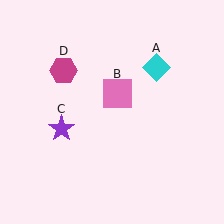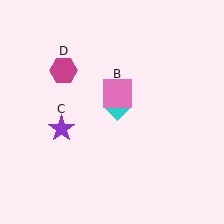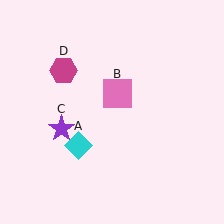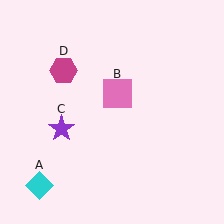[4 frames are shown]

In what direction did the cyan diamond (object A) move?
The cyan diamond (object A) moved down and to the left.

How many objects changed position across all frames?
1 object changed position: cyan diamond (object A).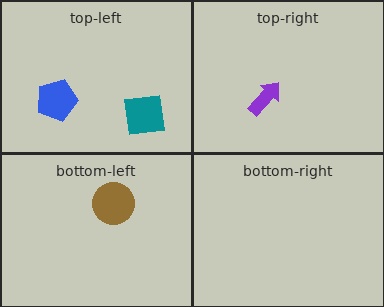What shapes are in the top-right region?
The purple arrow.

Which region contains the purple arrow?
The top-right region.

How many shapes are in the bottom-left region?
1.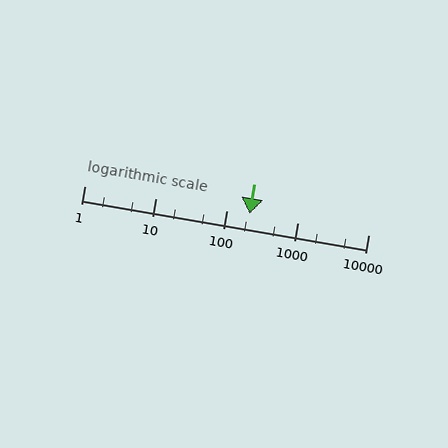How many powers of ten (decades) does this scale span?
The scale spans 4 decades, from 1 to 10000.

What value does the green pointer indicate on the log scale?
The pointer indicates approximately 210.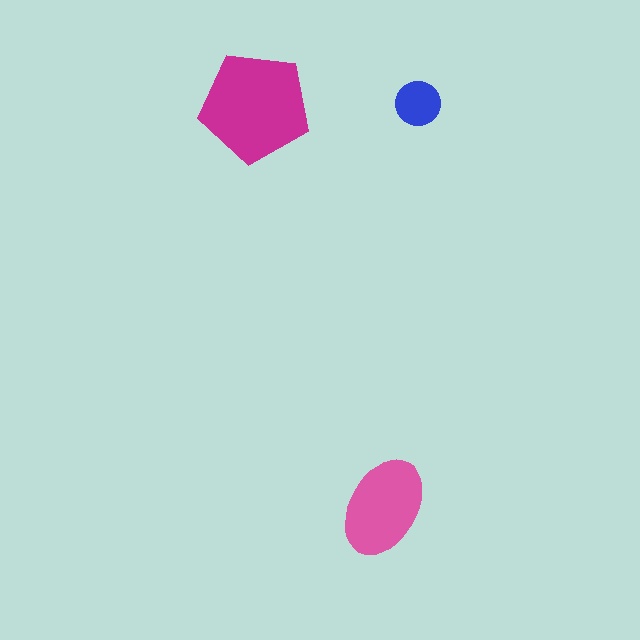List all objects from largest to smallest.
The magenta pentagon, the pink ellipse, the blue circle.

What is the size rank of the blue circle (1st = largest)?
3rd.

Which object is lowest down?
The pink ellipse is bottommost.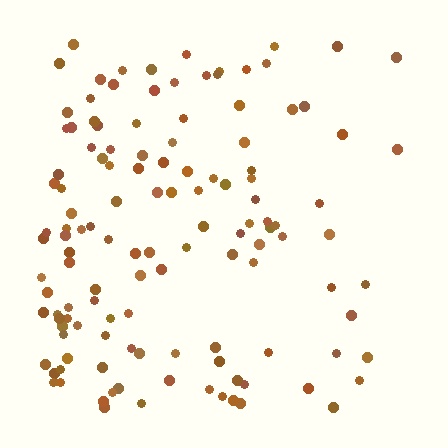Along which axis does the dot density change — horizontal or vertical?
Horizontal.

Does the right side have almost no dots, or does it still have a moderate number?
Still a moderate number, just noticeably fewer than the left.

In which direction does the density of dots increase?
From right to left, with the left side densest.